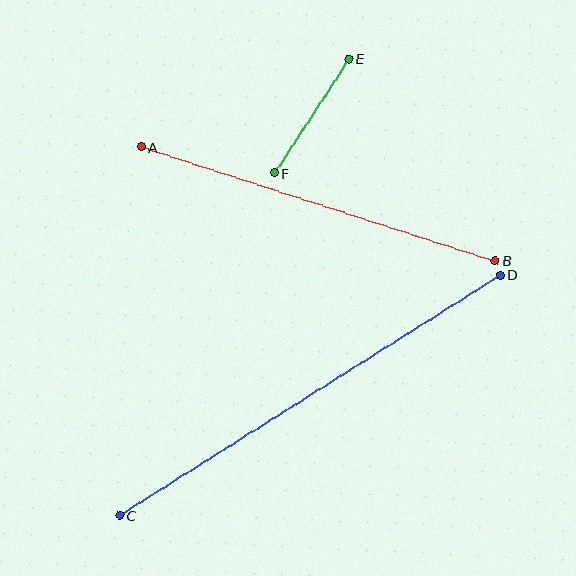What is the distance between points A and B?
The distance is approximately 372 pixels.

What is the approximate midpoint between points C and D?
The midpoint is at approximately (310, 395) pixels.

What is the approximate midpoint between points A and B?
The midpoint is at approximately (318, 204) pixels.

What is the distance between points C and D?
The distance is approximately 450 pixels.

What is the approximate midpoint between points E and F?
The midpoint is at approximately (312, 116) pixels.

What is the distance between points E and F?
The distance is approximately 136 pixels.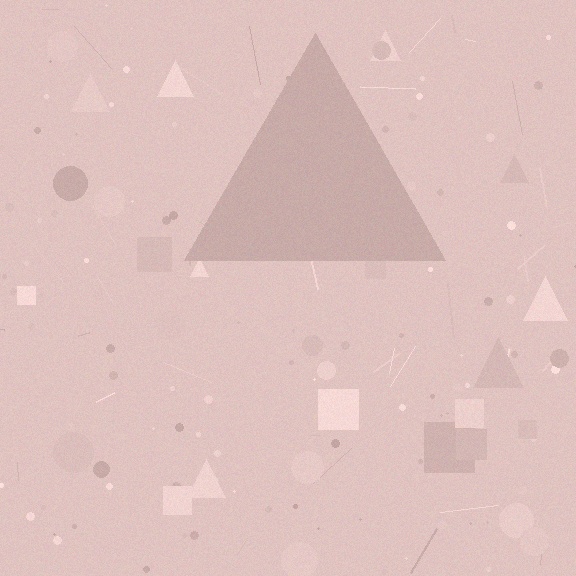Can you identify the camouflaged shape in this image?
The camouflaged shape is a triangle.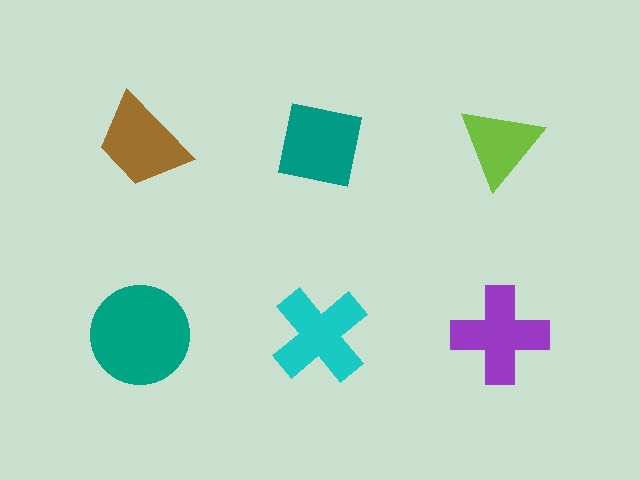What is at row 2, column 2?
A cyan cross.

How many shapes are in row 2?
3 shapes.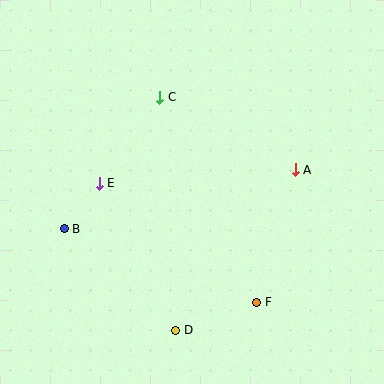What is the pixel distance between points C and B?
The distance between C and B is 163 pixels.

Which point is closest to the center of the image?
Point E at (99, 183) is closest to the center.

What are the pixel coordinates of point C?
Point C is at (160, 97).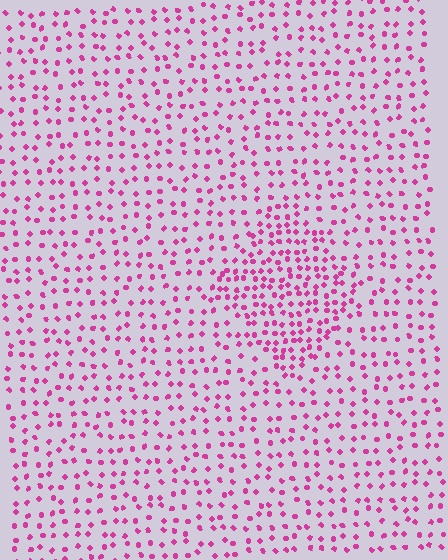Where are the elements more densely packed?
The elements are more densely packed inside the diamond boundary.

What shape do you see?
I see a diamond.